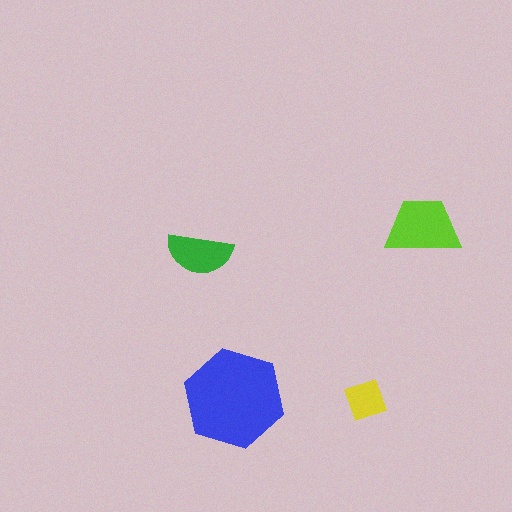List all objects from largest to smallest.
The blue hexagon, the lime trapezoid, the green semicircle, the yellow diamond.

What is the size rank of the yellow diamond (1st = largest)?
4th.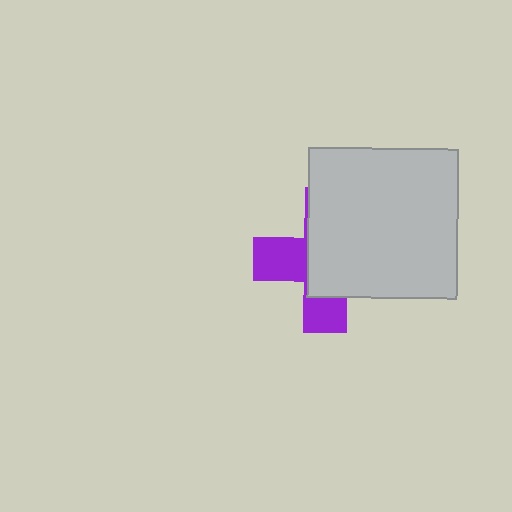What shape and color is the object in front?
The object in front is a light gray square.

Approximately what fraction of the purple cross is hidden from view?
Roughly 62% of the purple cross is hidden behind the light gray square.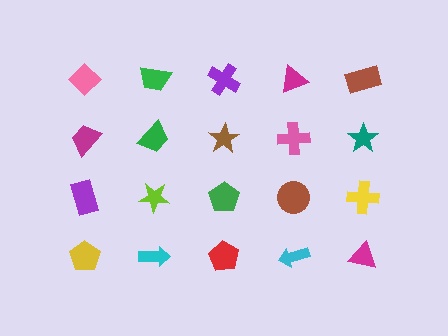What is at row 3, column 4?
A brown circle.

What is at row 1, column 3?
A purple cross.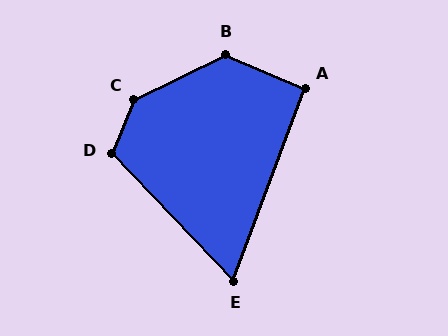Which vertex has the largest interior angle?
C, at approximately 138 degrees.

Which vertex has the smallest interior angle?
E, at approximately 64 degrees.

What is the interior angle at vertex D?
Approximately 114 degrees (obtuse).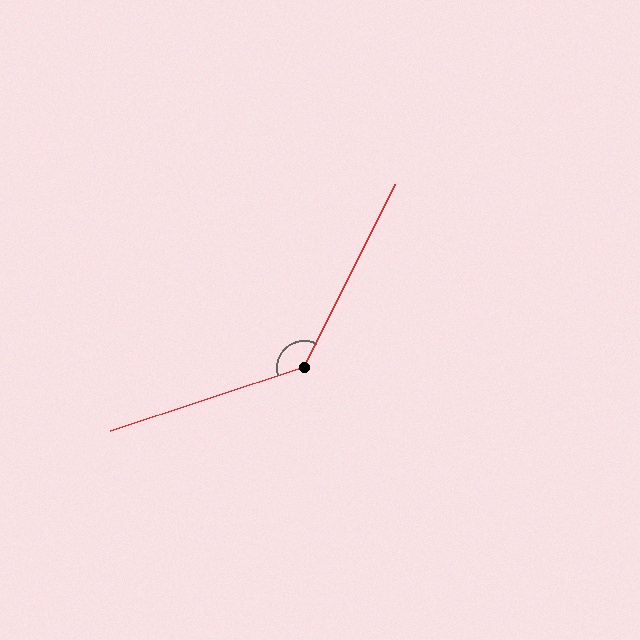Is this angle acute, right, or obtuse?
It is obtuse.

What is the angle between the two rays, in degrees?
Approximately 134 degrees.